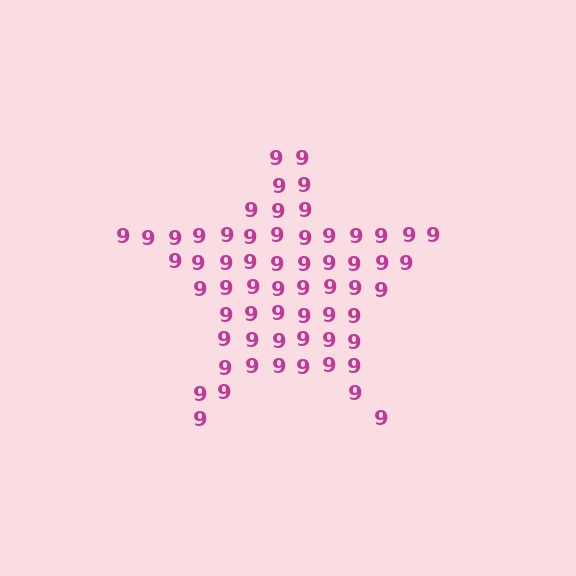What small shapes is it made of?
It is made of small digit 9's.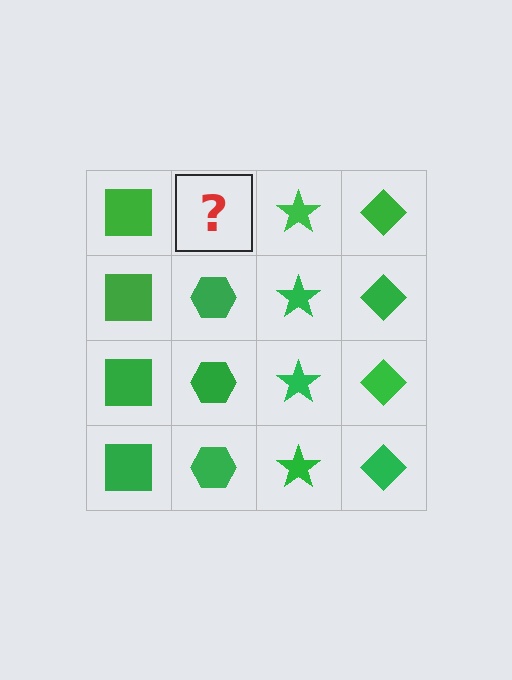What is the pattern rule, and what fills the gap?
The rule is that each column has a consistent shape. The gap should be filled with a green hexagon.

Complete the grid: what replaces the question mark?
The question mark should be replaced with a green hexagon.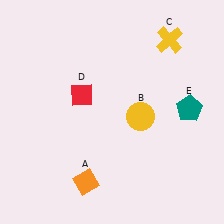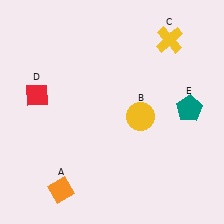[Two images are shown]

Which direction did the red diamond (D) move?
The red diamond (D) moved left.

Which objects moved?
The objects that moved are: the orange diamond (A), the red diamond (D).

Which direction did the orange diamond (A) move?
The orange diamond (A) moved left.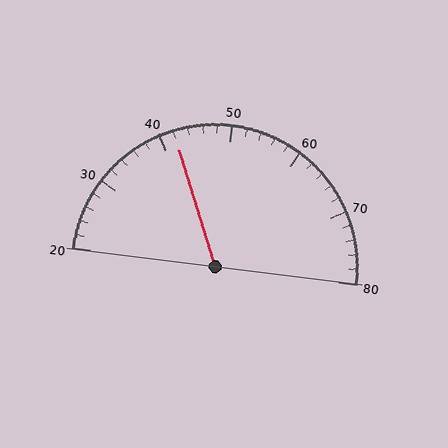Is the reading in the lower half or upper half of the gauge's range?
The reading is in the lower half of the range (20 to 80).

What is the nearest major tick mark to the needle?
The nearest major tick mark is 40.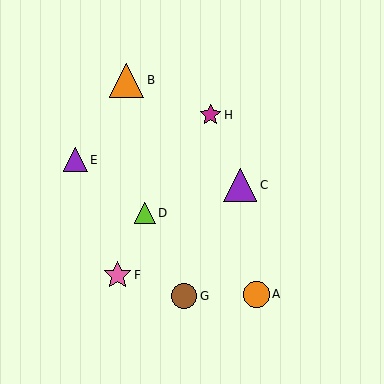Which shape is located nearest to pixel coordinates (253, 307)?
The orange circle (labeled A) at (256, 294) is nearest to that location.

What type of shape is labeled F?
Shape F is a pink star.